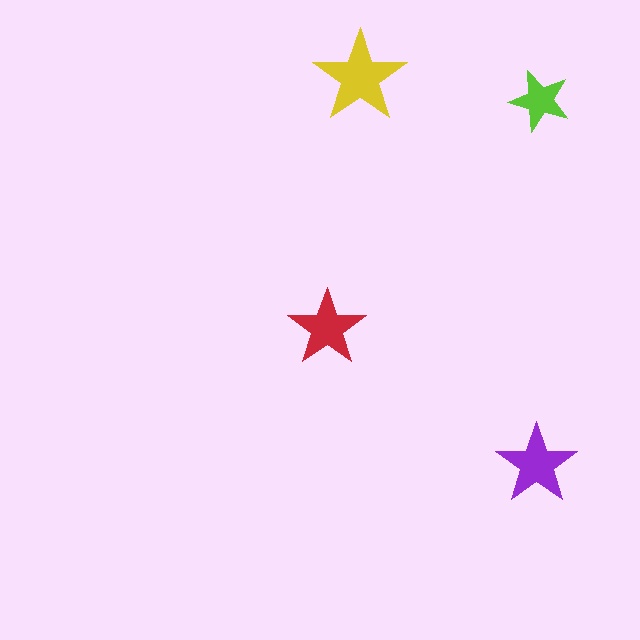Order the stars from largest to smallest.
the yellow one, the purple one, the red one, the lime one.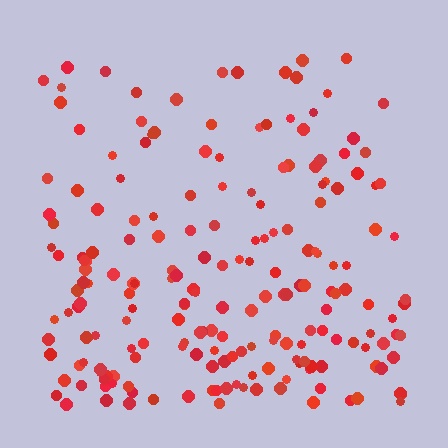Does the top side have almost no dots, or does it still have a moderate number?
Still a moderate number, just noticeably fewer than the bottom.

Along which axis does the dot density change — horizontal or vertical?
Vertical.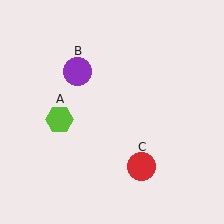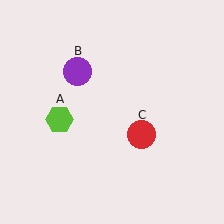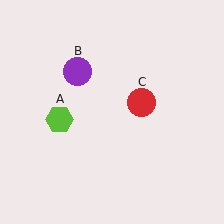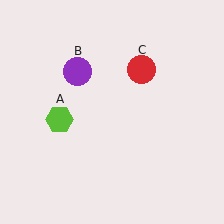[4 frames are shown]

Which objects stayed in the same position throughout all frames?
Lime hexagon (object A) and purple circle (object B) remained stationary.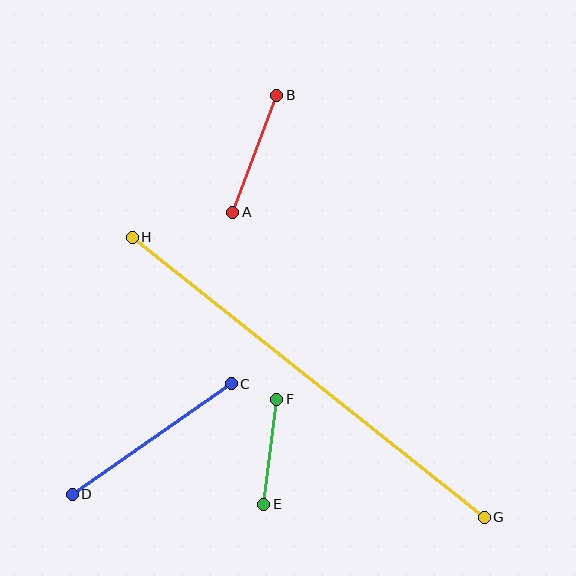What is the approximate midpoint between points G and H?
The midpoint is at approximately (308, 377) pixels.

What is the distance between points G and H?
The distance is approximately 450 pixels.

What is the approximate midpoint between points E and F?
The midpoint is at approximately (270, 452) pixels.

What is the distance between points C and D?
The distance is approximately 194 pixels.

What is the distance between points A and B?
The distance is approximately 125 pixels.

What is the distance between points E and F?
The distance is approximately 106 pixels.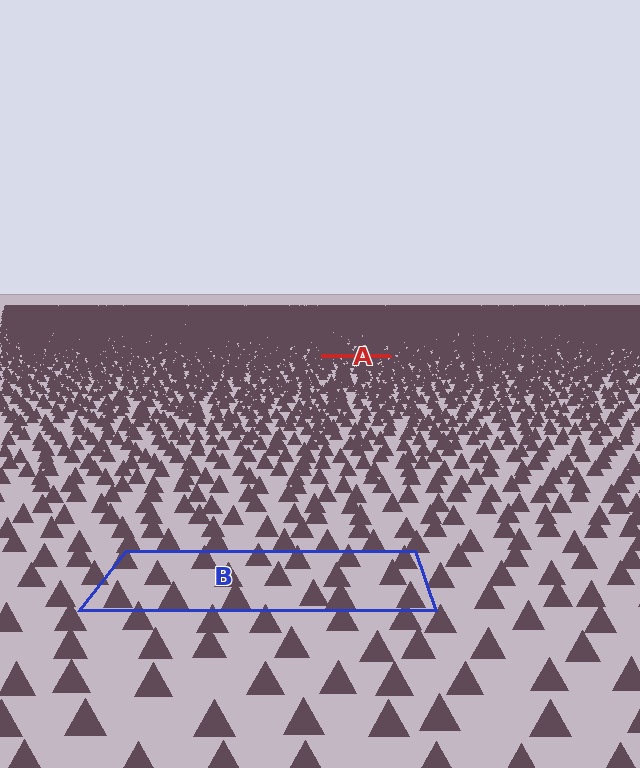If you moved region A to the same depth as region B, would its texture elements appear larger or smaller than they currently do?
They would appear larger. At a closer depth, the same texture elements are projected at a bigger on-screen size.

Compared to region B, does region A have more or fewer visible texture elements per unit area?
Region A has more texture elements per unit area — they are packed more densely because it is farther away.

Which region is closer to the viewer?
Region B is closer. The texture elements there are larger and more spread out.